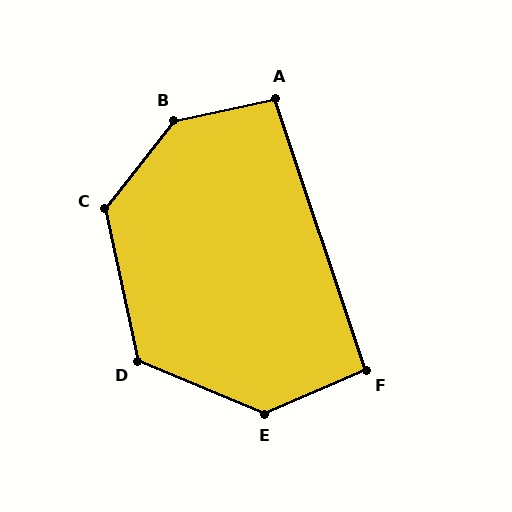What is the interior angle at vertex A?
Approximately 96 degrees (obtuse).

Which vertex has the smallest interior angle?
F, at approximately 95 degrees.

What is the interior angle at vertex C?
Approximately 130 degrees (obtuse).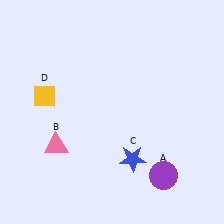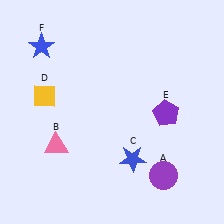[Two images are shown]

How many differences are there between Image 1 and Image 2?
There are 2 differences between the two images.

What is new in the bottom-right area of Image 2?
A purple pentagon (E) was added in the bottom-right area of Image 2.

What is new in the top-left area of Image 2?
A blue star (F) was added in the top-left area of Image 2.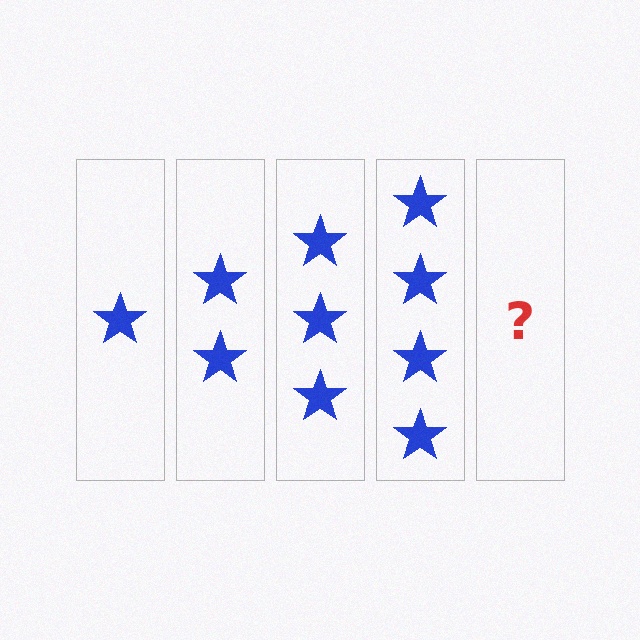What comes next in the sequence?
The next element should be 5 stars.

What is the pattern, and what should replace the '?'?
The pattern is that each step adds one more star. The '?' should be 5 stars.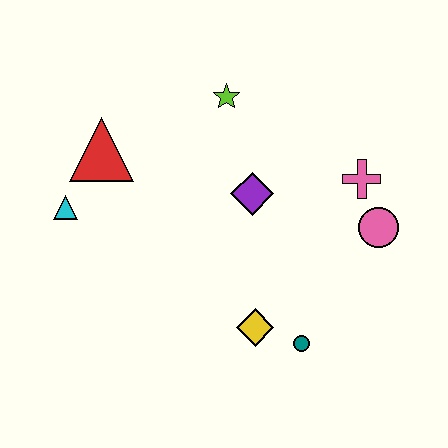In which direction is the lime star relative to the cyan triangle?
The lime star is to the right of the cyan triangle.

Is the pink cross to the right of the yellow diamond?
Yes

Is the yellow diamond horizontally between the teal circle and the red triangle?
Yes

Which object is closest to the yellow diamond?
The teal circle is closest to the yellow diamond.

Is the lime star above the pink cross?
Yes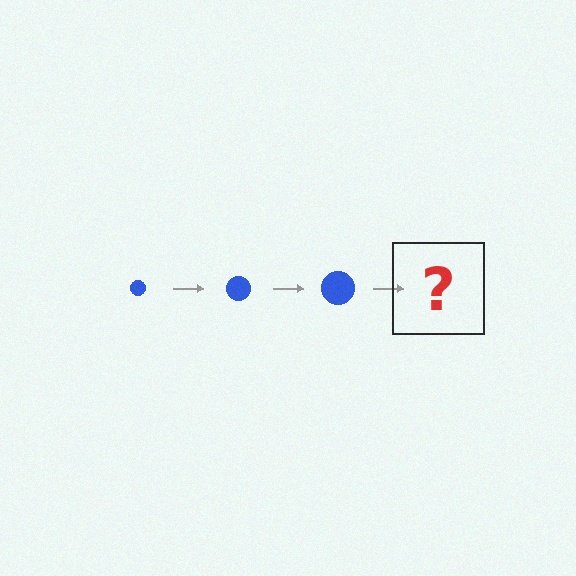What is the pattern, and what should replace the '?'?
The pattern is that the circle gets progressively larger each step. The '?' should be a blue circle, larger than the previous one.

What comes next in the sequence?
The next element should be a blue circle, larger than the previous one.